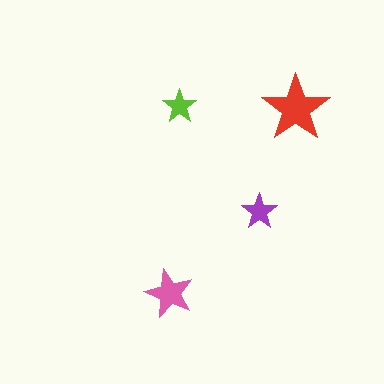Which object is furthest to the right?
The red star is rightmost.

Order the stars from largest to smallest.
the red one, the pink one, the purple one, the lime one.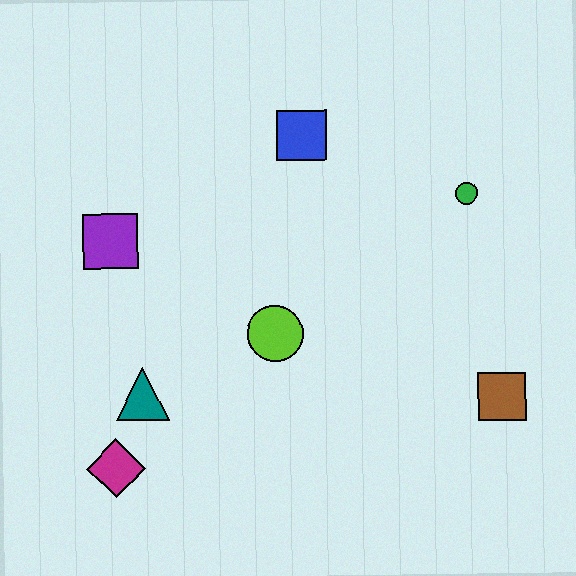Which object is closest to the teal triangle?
The magenta diamond is closest to the teal triangle.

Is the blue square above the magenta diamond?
Yes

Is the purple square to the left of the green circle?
Yes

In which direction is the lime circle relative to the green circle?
The lime circle is to the left of the green circle.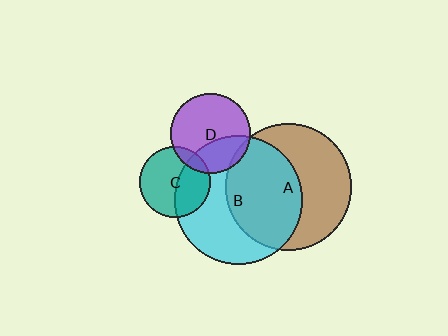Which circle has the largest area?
Circle B (cyan).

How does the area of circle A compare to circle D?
Approximately 2.5 times.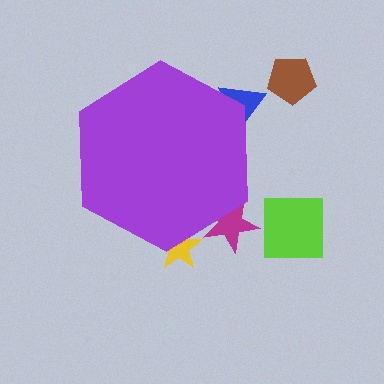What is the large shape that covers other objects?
A purple hexagon.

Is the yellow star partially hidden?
Yes, the yellow star is partially hidden behind the purple hexagon.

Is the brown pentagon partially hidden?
No, the brown pentagon is fully visible.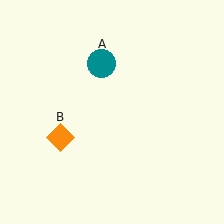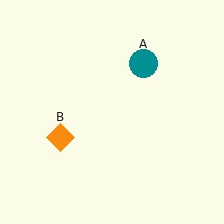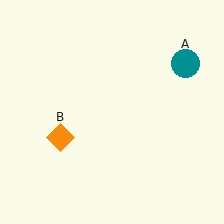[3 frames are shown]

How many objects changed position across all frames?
1 object changed position: teal circle (object A).